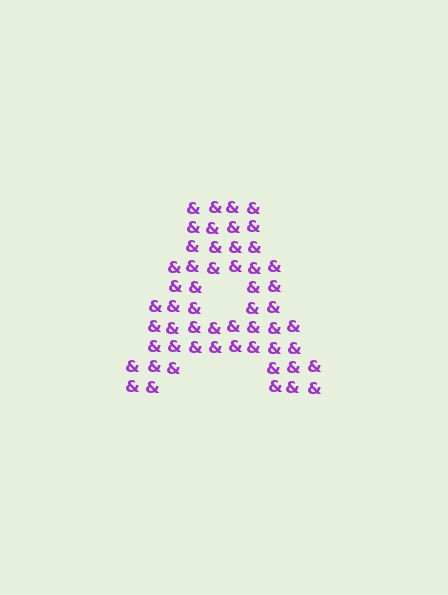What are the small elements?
The small elements are ampersands.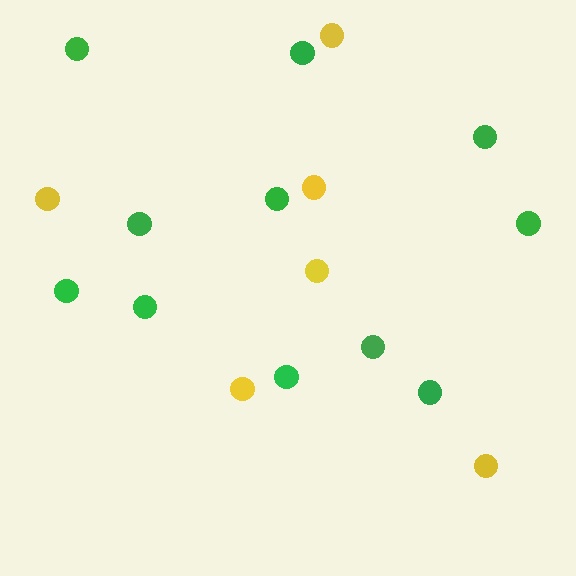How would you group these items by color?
There are 2 groups: one group of yellow circles (6) and one group of green circles (11).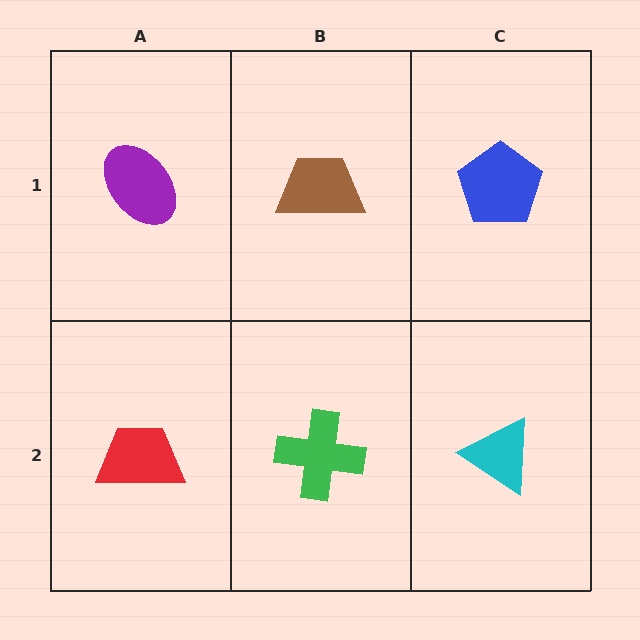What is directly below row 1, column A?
A red trapezoid.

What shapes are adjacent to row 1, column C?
A cyan triangle (row 2, column C), a brown trapezoid (row 1, column B).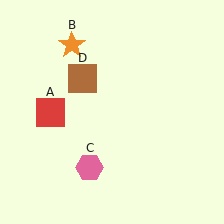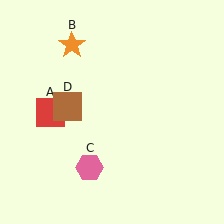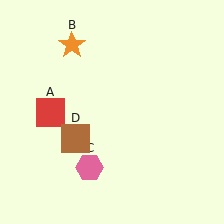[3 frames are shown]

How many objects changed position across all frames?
1 object changed position: brown square (object D).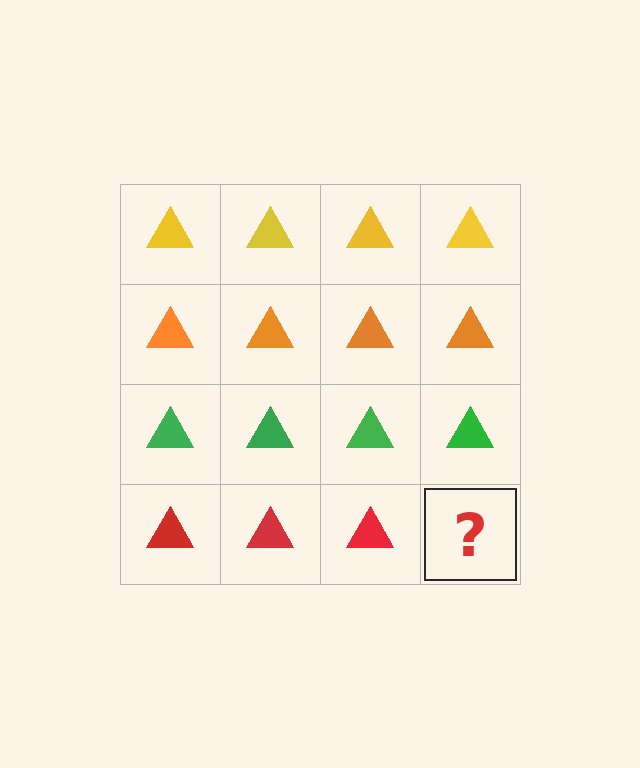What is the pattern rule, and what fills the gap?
The rule is that each row has a consistent color. The gap should be filled with a red triangle.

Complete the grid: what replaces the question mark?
The question mark should be replaced with a red triangle.